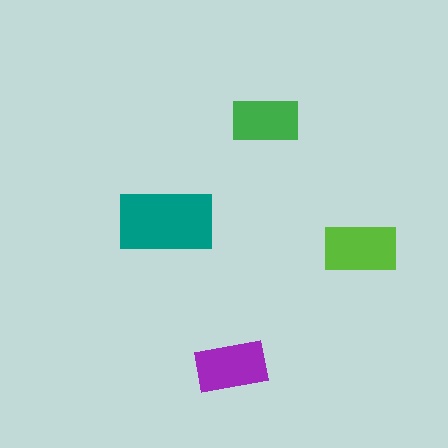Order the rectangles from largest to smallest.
the teal one, the lime one, the purple one, the green one.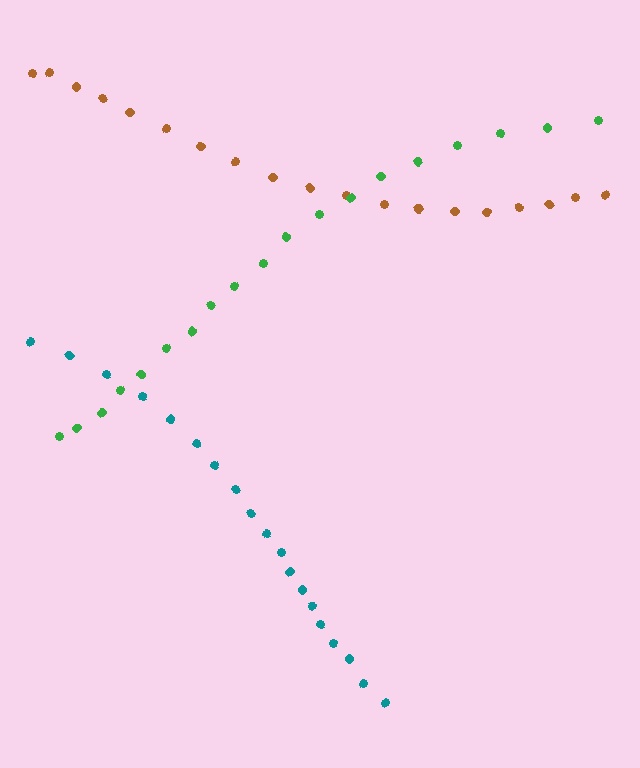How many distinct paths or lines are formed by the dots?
There are 3 distinct paths.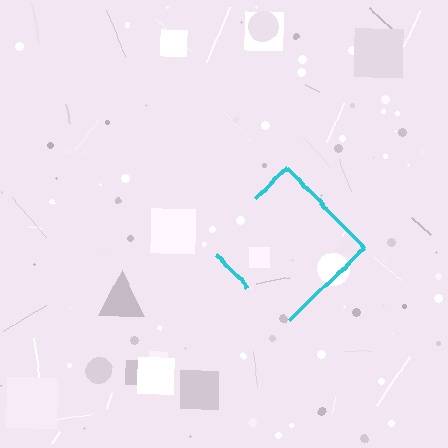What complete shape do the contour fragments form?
The contour fragments form a diamond.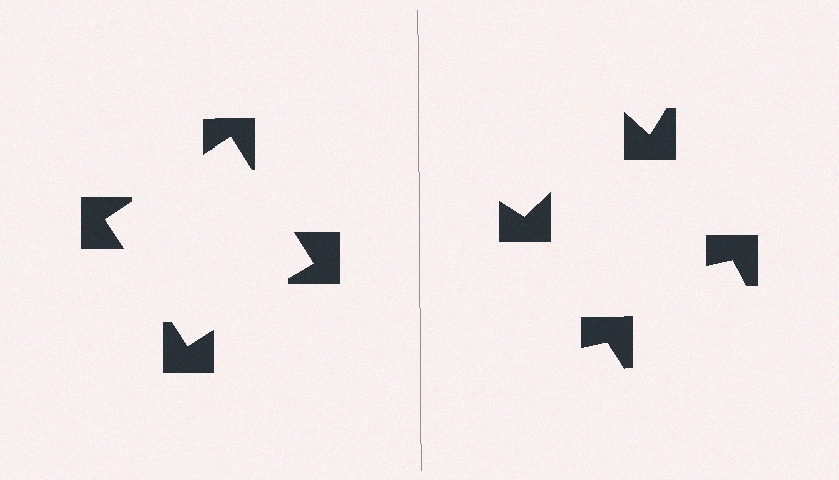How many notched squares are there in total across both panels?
8 — 4 on each side.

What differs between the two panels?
The notched squares are positioned identically on both sides; only the wedge orientations differ. On the left they align to a square; on the right they are misaligned.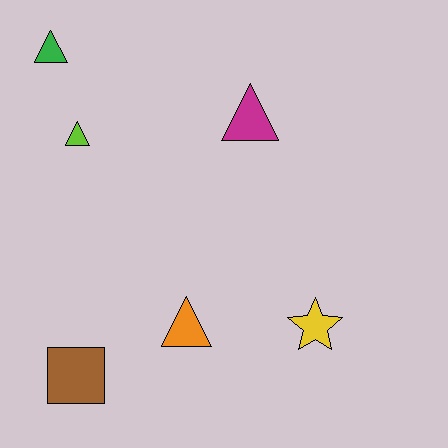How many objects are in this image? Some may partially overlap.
There are 6 objects.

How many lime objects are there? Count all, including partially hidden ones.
There is 1 lime object.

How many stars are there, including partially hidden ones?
There is 1 star.